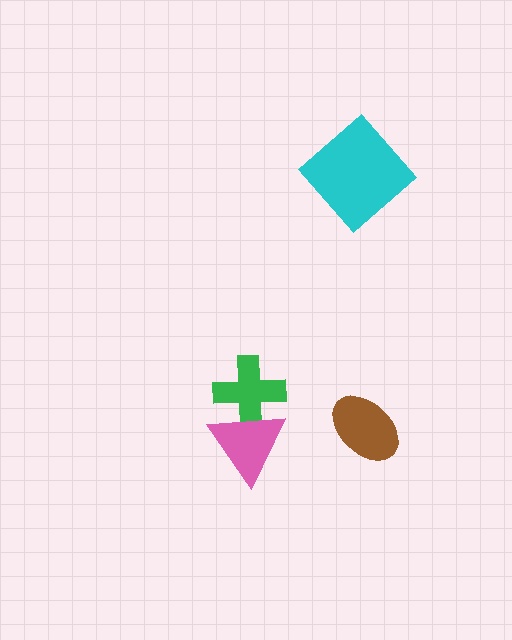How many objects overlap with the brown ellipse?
0 objects overlap with the brown ellipse.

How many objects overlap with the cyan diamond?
0 objects overlap with the cyan diamond.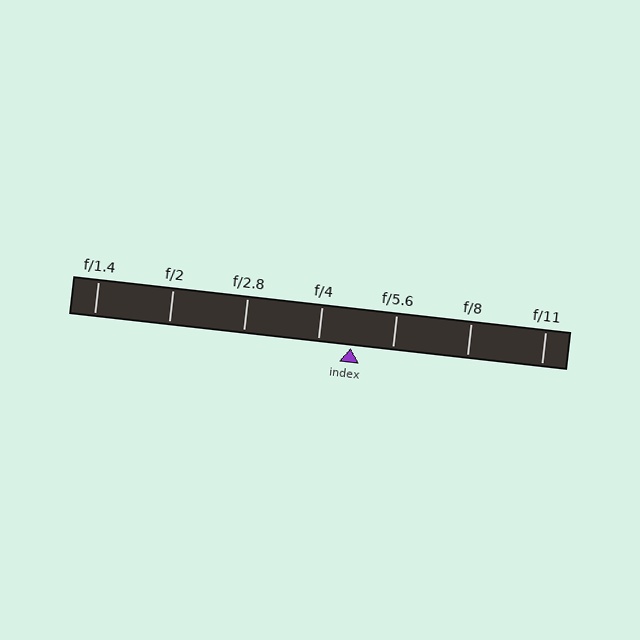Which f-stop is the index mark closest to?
The index mark is closest to f/4.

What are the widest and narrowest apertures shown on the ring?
The widest aperture shown is f/1.4 and the narrowest is f/11.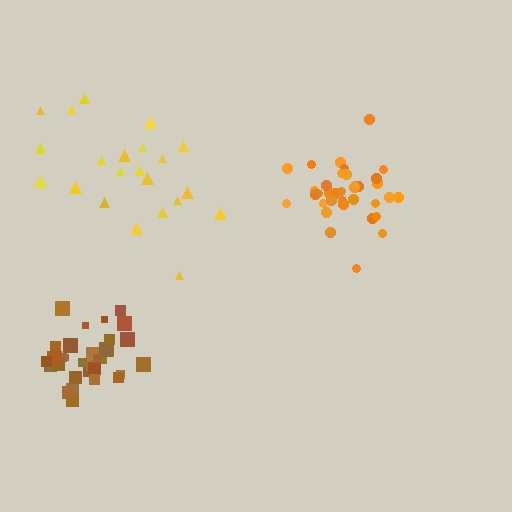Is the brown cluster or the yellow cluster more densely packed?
Brown.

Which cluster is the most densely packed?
Orange.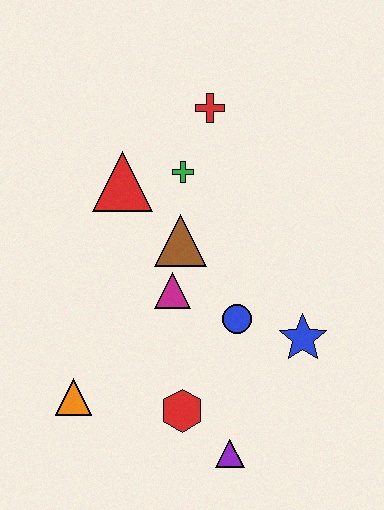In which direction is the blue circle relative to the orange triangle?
The blue circle is to the right of the orange triangle.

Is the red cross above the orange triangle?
Yes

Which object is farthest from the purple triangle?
The red cross is farthest from the purple triangle.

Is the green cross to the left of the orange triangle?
No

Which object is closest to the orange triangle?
The red hexagon is closest to the orange triangle.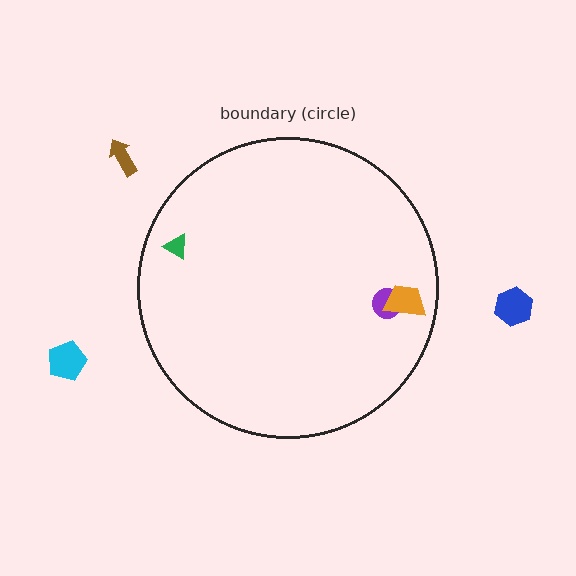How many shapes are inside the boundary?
3 inside, 3 outside.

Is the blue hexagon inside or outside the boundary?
Outside.